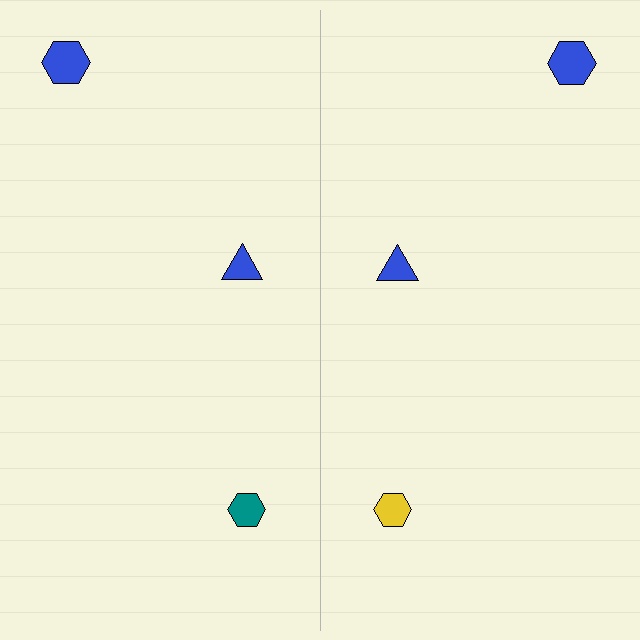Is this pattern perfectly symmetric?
No, the pattern is not perfectly symmetric. The yellow hexagon on the right side breaks the symmetry — its mirror counterpart is teal.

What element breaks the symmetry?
The yellow hexagon on the right side breaks the symmetry — its mirror counterpart is teal.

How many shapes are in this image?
There are 6 shapes in this image.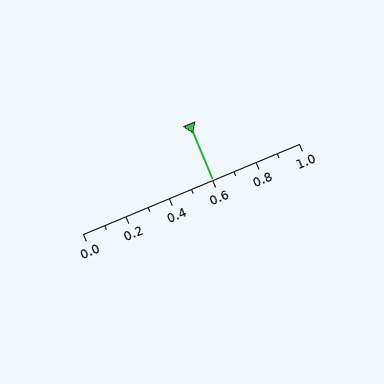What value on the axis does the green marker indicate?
The marker indicates approximately 0.6.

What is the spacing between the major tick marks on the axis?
The major ticks are spaced 0.2 apart.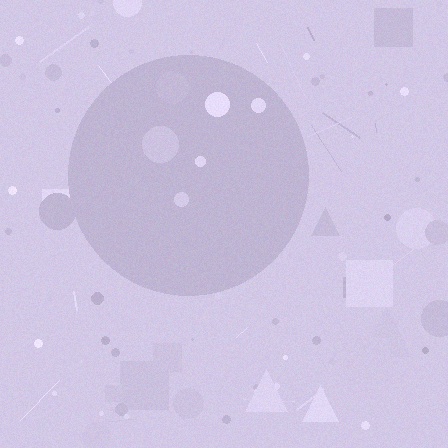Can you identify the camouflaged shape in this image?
The camouflaged shape is a circle.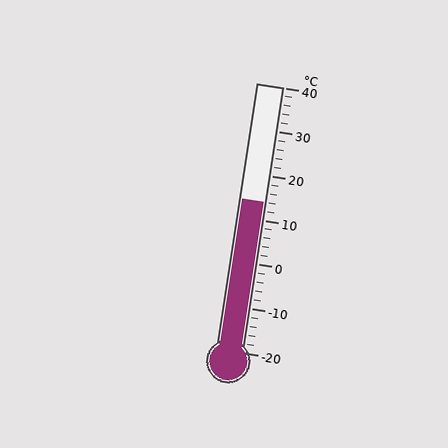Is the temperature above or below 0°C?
The temperature is above 0°C.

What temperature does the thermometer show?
The thermometer shows approximately 14°C.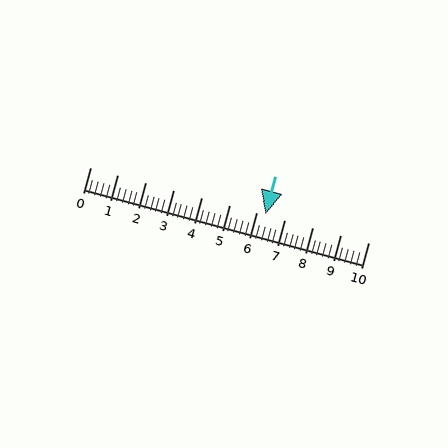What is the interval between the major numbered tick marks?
The major tick marks are spaced 1 units apart.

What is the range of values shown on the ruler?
The ruler shows values from 0 to 10.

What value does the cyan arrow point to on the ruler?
The cyan arrow points to approximately 6.3.